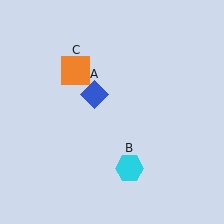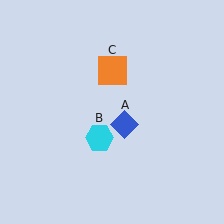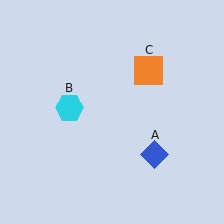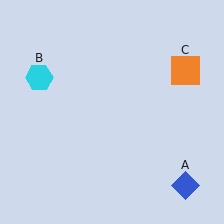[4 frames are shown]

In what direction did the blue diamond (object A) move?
The blue diamond (object A) moved down and to the right.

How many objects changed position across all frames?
3 objects changed position: blue diamond (object A), cyan hexagon (object B), orange square (object C).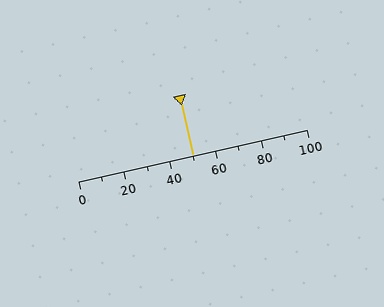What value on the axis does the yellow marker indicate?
The marker indicates approximately 50.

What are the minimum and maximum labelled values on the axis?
The axis runs from 0 to 100.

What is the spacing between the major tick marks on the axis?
The major ticks are spaced 20 apart.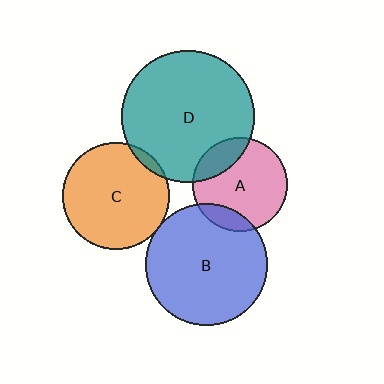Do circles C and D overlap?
Yes.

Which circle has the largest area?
Circle D (teal).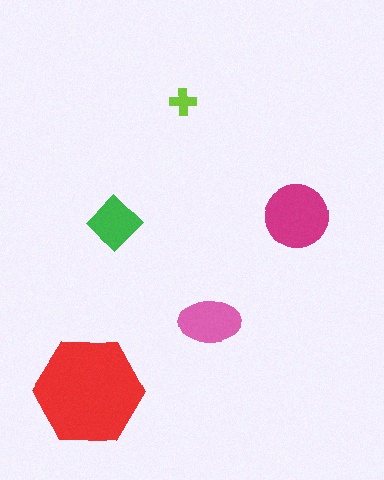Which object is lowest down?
The red hexagon is bottommost.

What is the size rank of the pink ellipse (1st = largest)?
3rd.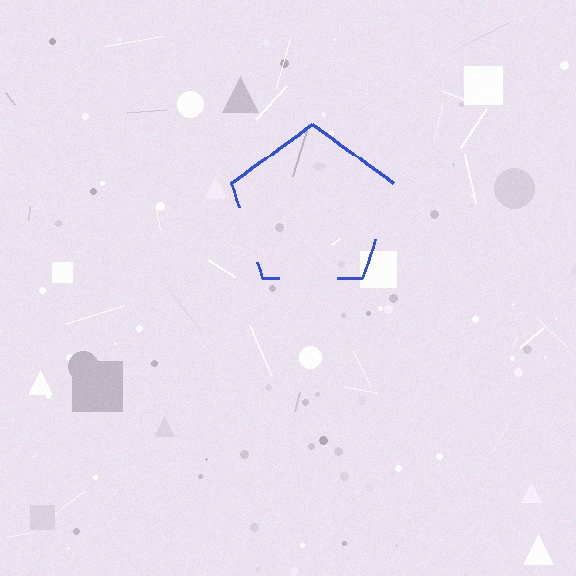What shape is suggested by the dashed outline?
The dashed outline suggests a pentagon.